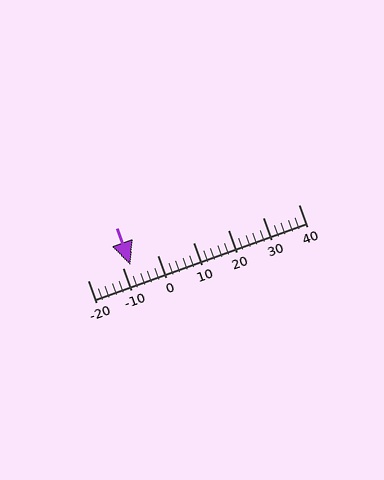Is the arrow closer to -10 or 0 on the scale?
The arrow is closer to -10.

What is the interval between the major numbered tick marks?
The major tick marks are spaced 10 units apart.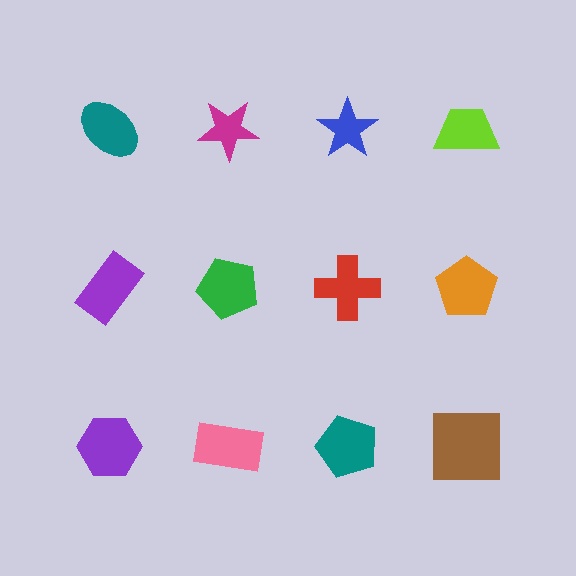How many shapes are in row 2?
4 shapes.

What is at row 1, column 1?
A teal ellipse.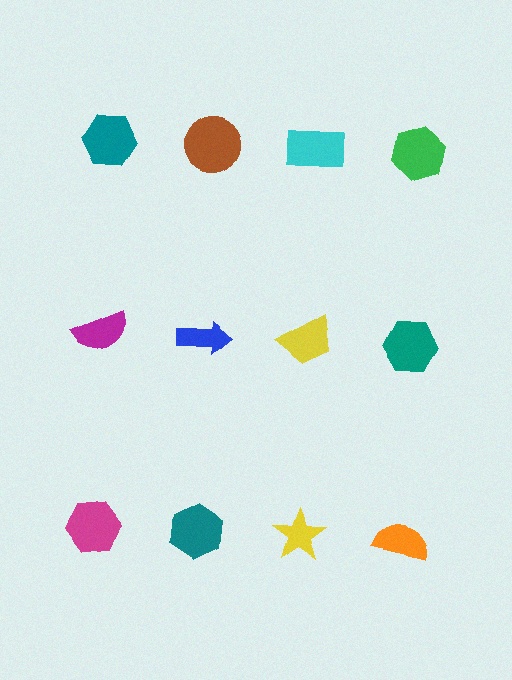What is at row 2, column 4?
A teal hexagon.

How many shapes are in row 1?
4 shapes.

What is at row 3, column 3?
A yellow star.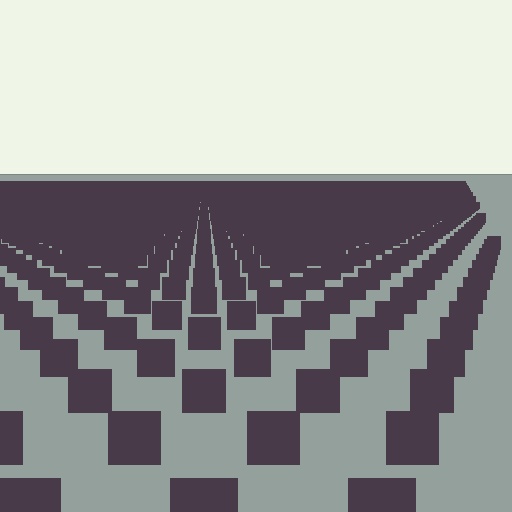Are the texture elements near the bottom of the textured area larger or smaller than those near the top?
Larger. Near the bottom, elements are closer to the viewer and appear at a bigger on-screen size.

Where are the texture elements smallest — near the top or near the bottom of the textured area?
Near the top.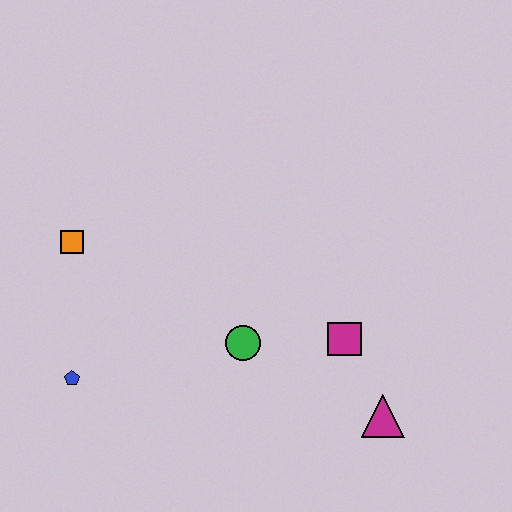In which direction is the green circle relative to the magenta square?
The green circle is to the left of the magenta square.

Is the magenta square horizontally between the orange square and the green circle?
No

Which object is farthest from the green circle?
The orange square is farthest from the green circle.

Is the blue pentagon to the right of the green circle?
No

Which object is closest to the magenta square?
The magenta triangle is closest to the magenta square.